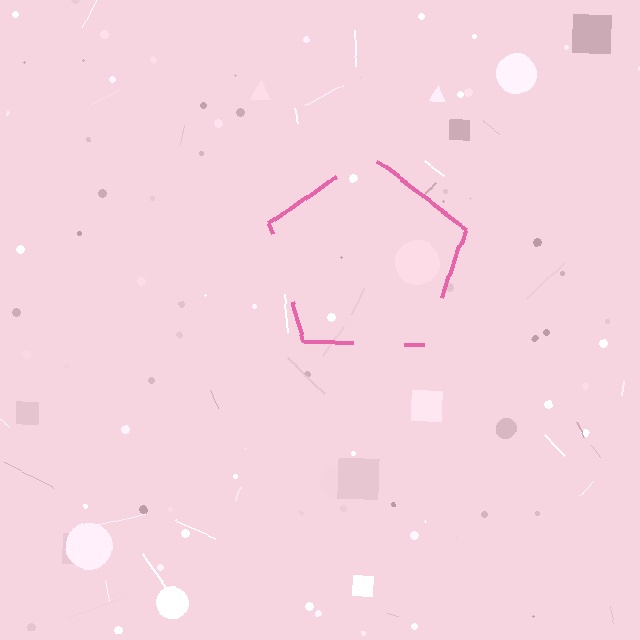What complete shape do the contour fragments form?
The contour fragments form a pentagon.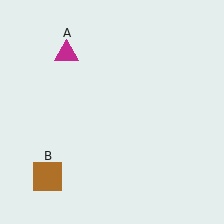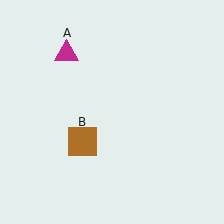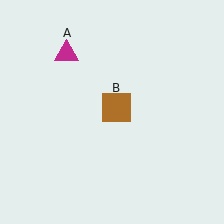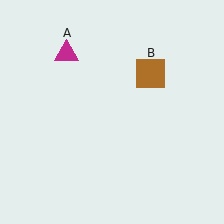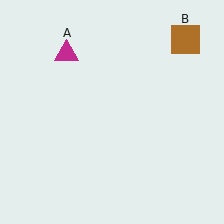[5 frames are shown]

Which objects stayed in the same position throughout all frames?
Magenta triangle (object A) remained stationary.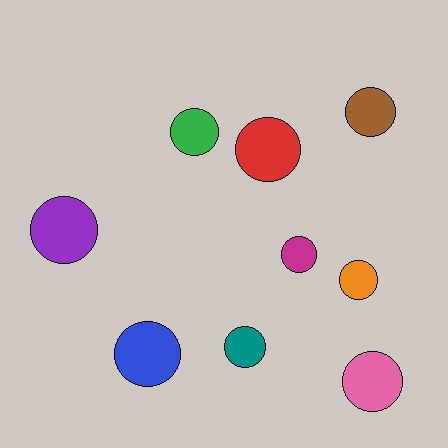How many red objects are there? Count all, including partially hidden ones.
There is 1 red object.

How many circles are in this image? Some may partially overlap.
There are 9 circles.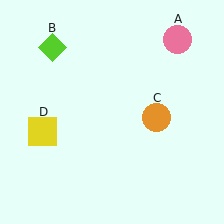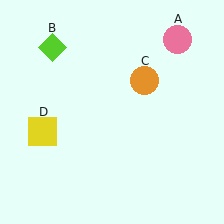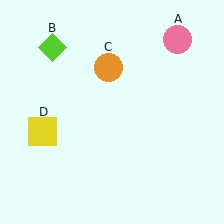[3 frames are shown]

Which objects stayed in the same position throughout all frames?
Pink circle (object A) and lime diamond (object B) and yellow square (object D) remained stationary.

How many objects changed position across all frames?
1 object changed position: orange circle (object C).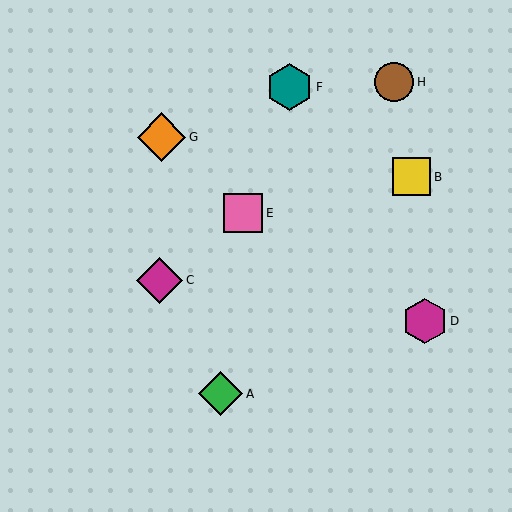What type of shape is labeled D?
Shape D is a magenta hexagon.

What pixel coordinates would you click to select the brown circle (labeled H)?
Click at (394, 82) to select the brown circle H.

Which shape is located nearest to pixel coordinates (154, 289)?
The magenta diamond (labeled C) at (160, 280) is nearest to that location.